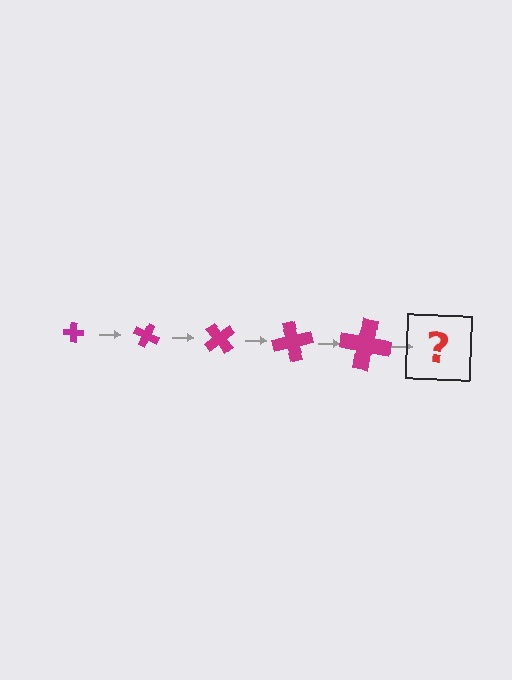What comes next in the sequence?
The next element should be a cross, larger than the previous one and rotated 125 degrees from the start.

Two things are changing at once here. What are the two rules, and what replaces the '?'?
The two rules are that the cross grows larger each step and it rotates 25 degrees each step. The '?' should be a cross, larger than the previous one and rotated 125 degrees from the start.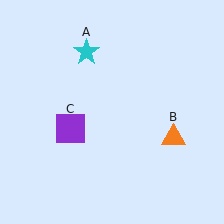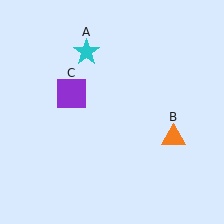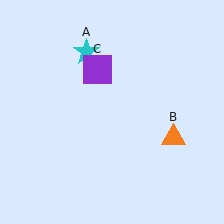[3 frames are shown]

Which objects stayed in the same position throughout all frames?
Cyan star (object A) and orange triangle (object B) remained stationary.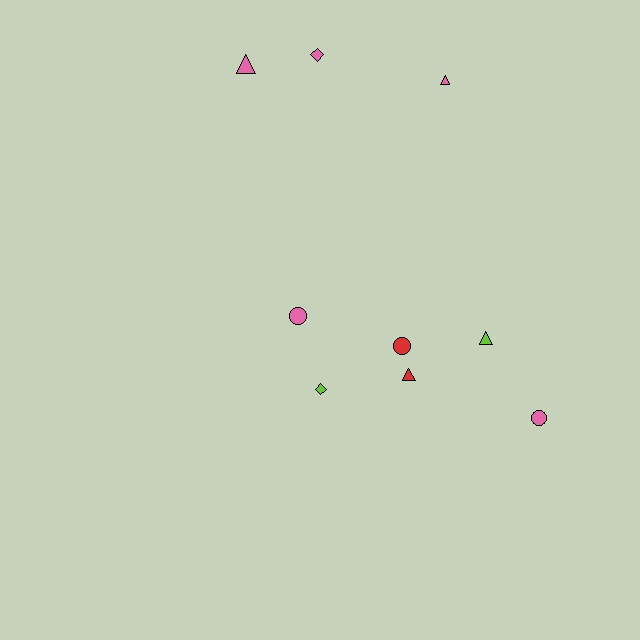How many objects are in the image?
There are 9 objects.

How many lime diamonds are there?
There is 1 lime diamond.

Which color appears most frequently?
Pink, with 5 objects.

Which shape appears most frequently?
Triangle, with 4 objects.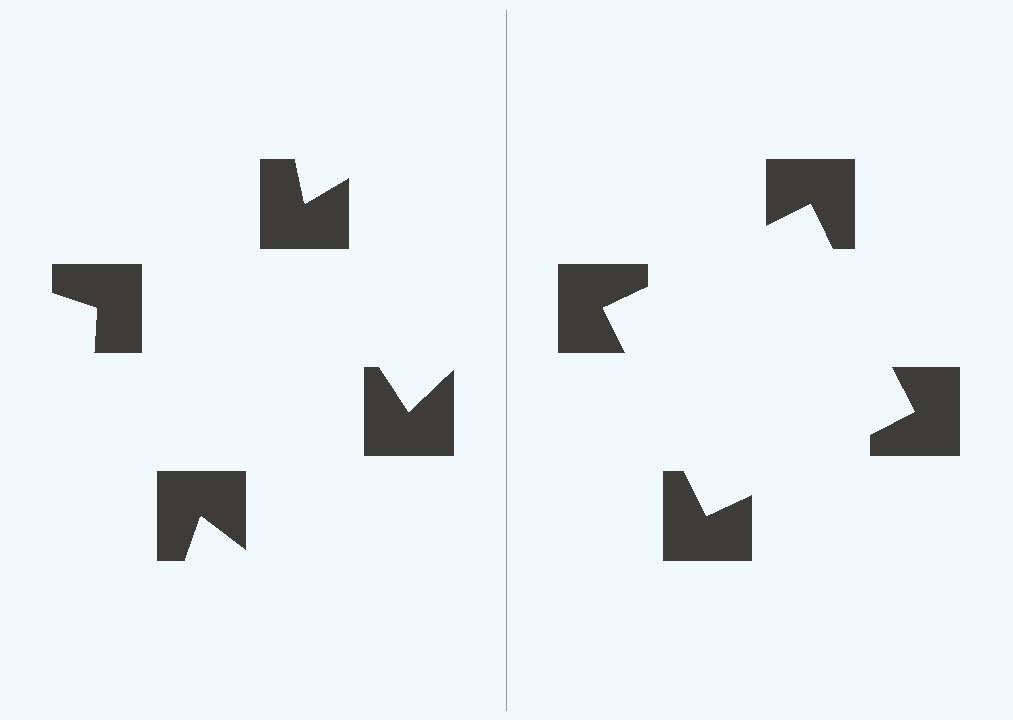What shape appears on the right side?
An illusory square.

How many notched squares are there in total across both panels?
8 — 4 on each side.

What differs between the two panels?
The notched squares are positioned identically on both sides; only the wedge orientations differ. On the right they align to a square; on the left they are misaligned.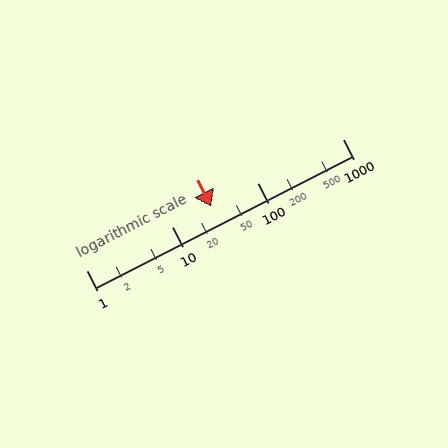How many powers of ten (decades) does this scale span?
The scale spans 3 decades, from 1 to 1000.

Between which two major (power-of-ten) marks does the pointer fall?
The pointer is between 10 and 100.